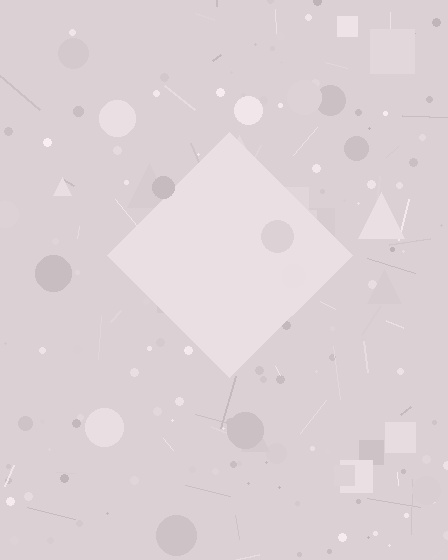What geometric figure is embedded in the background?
A diamond is embedded in the background.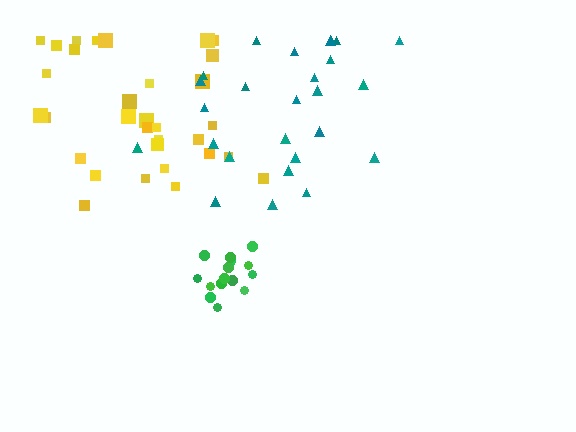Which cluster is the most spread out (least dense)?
Teal.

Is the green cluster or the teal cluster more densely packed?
Green.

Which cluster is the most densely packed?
Green.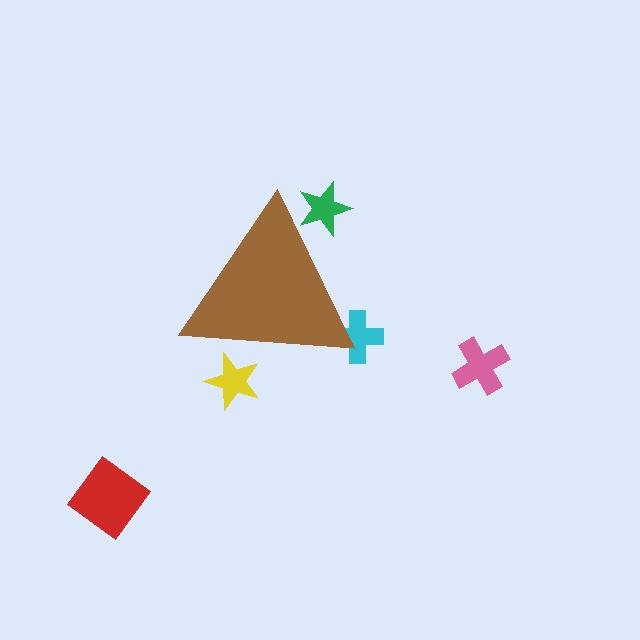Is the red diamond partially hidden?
No, the red diamond is fully visible.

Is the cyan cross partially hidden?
Yes, the cyan cross is partially hidden behind the brown triangle.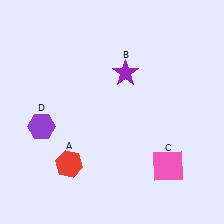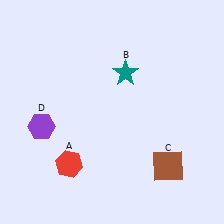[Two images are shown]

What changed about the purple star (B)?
In Image 1, B is purple. In Image 2, it changed to teal.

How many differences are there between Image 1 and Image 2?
There are 2 differences between the two images.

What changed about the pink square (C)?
In Image 1, C is pink. In Image 2, it changed to brown.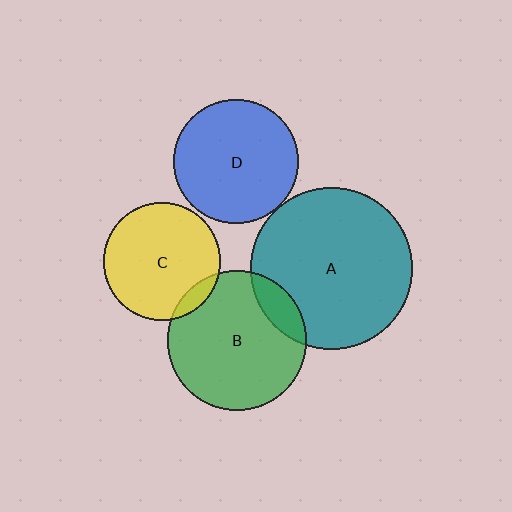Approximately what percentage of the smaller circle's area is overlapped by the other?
Approximately 15%.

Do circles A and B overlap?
Yes.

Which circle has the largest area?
Circle A (teal).